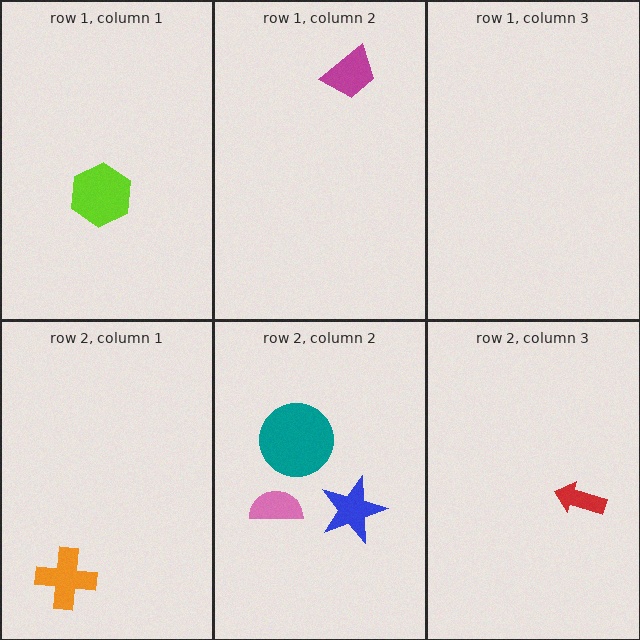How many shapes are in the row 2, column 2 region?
3.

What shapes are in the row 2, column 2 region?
The teal circle, the pink semicircle, the blue star.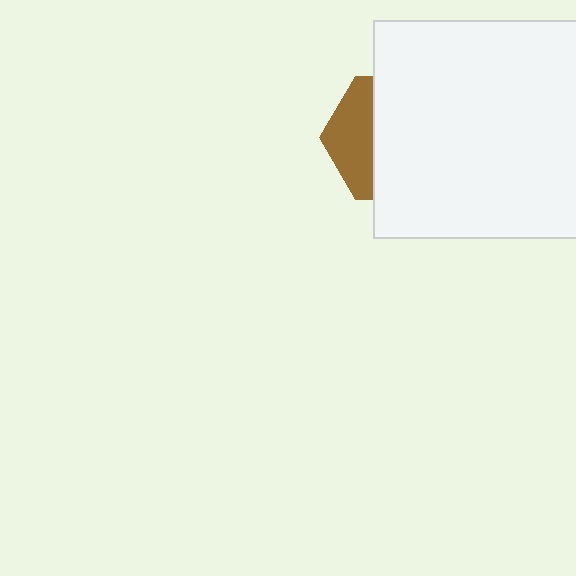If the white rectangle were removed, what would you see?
You would see the complete brown hexagon.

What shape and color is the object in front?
The object in front is a white rectangle.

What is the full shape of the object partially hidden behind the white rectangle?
The partially hidden object is a brown hexagon.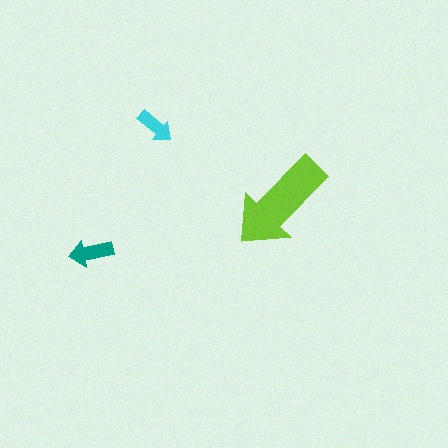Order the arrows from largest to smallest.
the lime one, the teal one, the cyan one.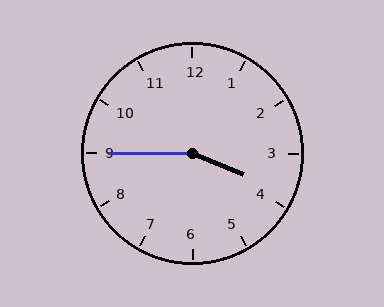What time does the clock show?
3:45.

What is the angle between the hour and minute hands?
Approximately 158 degrees.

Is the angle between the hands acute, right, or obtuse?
It is obtuse.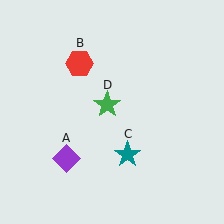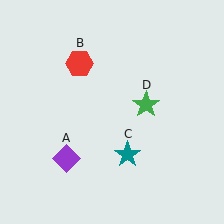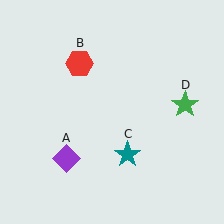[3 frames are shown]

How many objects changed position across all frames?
1 object changed position: green star (object D).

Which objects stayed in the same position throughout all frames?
Purple diamond (object A) and red hexagon (object B) and teal star (object C) remained stationary.